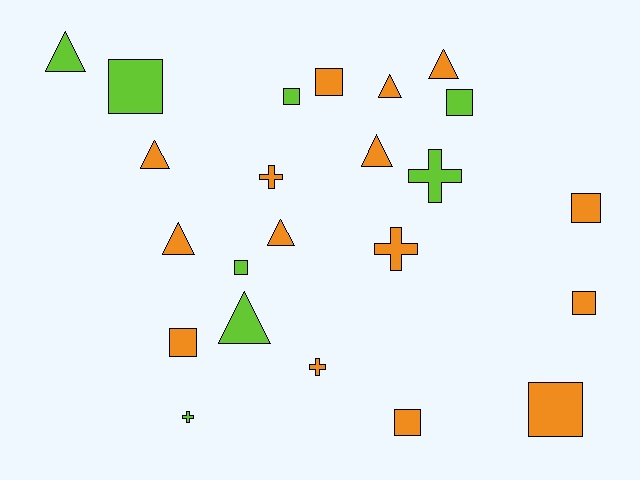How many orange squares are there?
There are 6 orange squares.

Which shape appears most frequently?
Square, with 10 objects.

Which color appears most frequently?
Orange, with 15 objects.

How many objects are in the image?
There are 23 objects.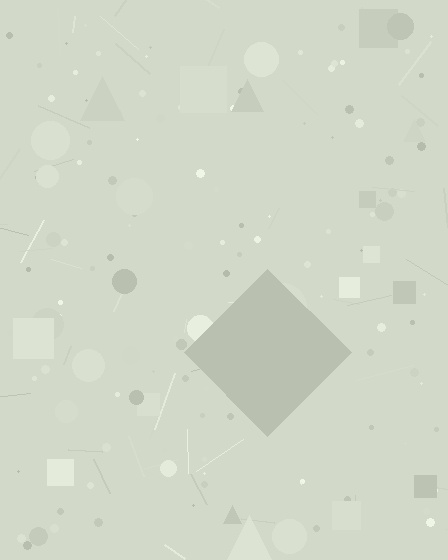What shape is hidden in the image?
A diamond is hidden in the image.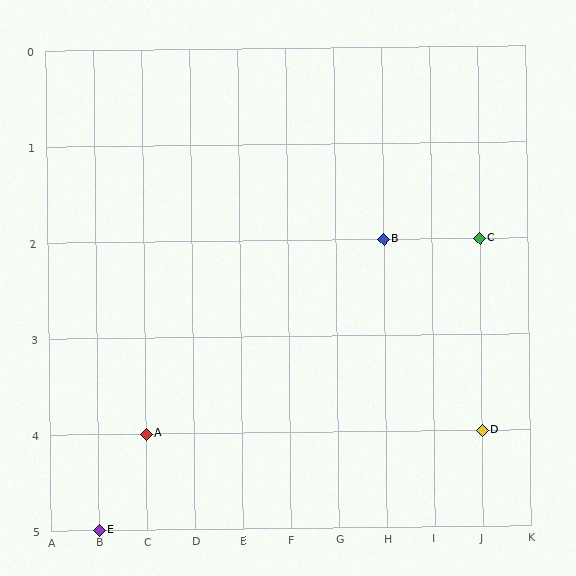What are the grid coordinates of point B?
Point B is at grid coordinates (H, 2).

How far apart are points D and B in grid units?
Points D and B are 2 columns and 2 rows apart (about 2.8 grid units diagonally).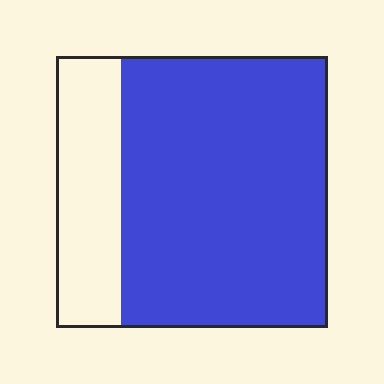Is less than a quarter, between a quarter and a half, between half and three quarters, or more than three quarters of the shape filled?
More than three quarters.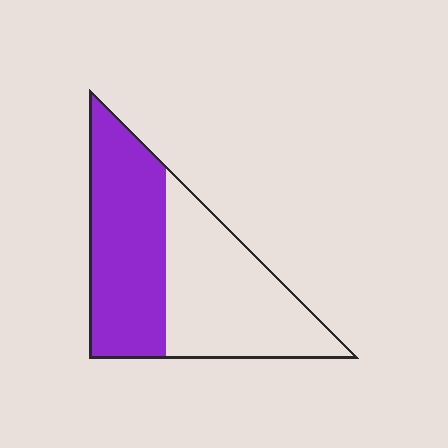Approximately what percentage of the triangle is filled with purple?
Approximately 50%.